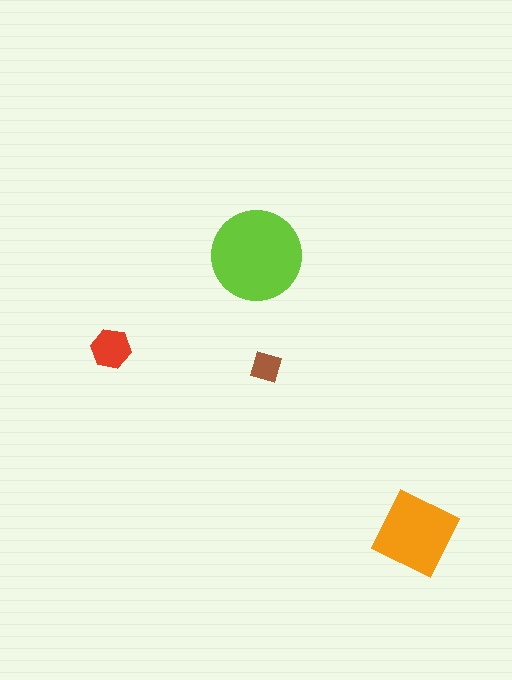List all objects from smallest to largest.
The brown diamond, the red hexagon, the orange square, the lime circle.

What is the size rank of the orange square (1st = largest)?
2nd.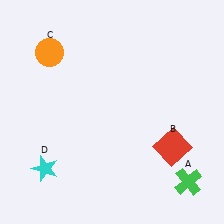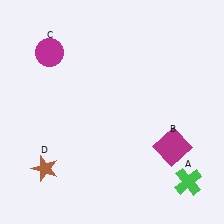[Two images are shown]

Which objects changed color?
B changed from red to magenta. C changed from orange to magenta. D changed from cyan to brown.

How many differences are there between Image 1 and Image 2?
There are 3 differences between the two images.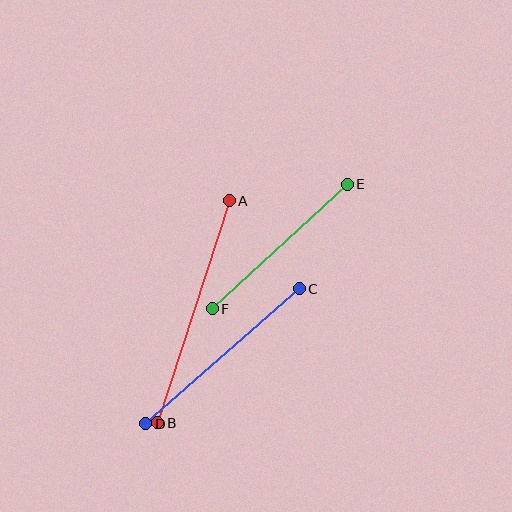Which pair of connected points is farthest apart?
Points A and B are farthest apart.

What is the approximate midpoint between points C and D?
The midpoint is at approximately (223, 356) pixels.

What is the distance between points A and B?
The distance is approximately 233 pixels.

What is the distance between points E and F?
The distance is approximately 184 pixels.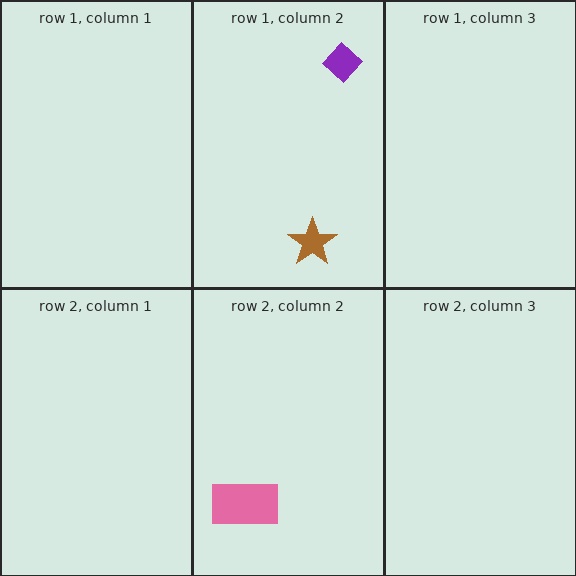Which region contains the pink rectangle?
The row 2, column 2 region.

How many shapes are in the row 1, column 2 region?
2.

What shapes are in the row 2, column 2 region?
The pink rectangle.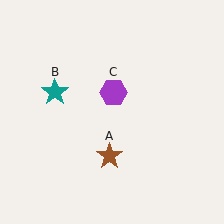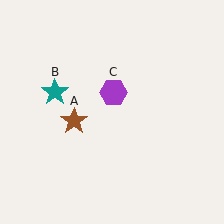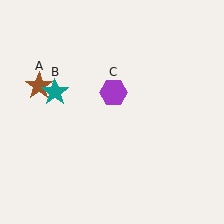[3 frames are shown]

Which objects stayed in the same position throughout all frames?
Teal star (object B) and purple hexagon (object C) remained stationary.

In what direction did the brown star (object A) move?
The brown star (object A) moved up and to the left.